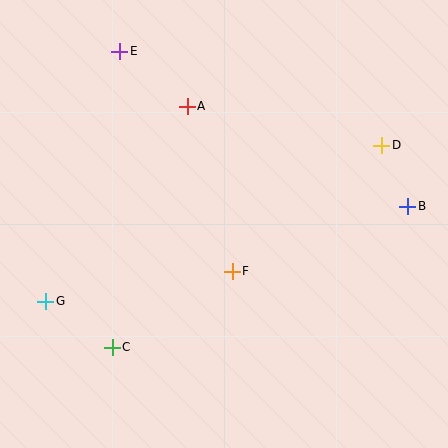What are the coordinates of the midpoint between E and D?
The midpoint between E and D is at (251, 98).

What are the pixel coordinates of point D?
Point D is at (382, 145).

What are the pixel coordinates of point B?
Point B is at (408, 206).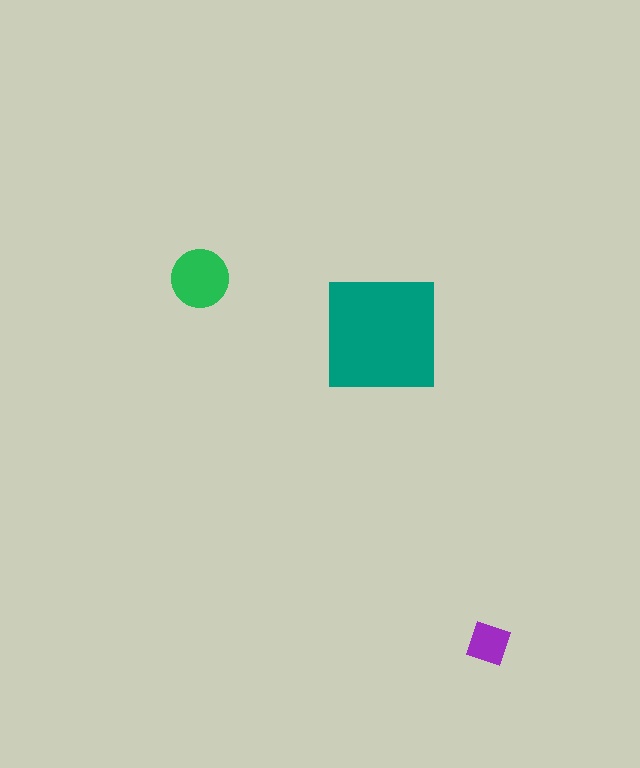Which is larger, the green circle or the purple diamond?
The green circle.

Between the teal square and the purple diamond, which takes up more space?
The teal square.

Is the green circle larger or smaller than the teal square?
Smaller.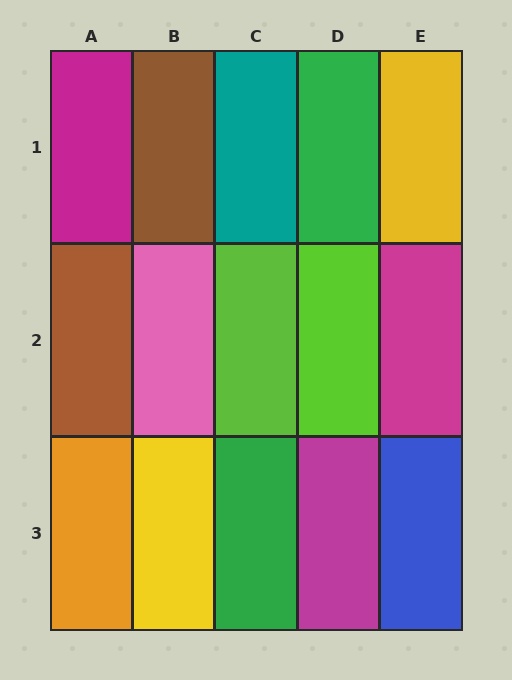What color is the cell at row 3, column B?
Yellow.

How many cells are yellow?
2 cells are yellow.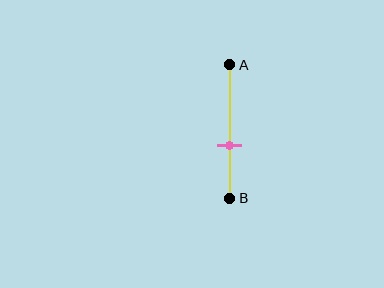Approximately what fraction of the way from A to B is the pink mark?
The pink mark is approximately 60% of the way from A to B.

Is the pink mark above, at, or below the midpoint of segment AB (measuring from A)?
The pink mark is below the midpoint of segment AB.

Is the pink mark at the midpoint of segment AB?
No, the mark is at about 60% from A, not at the 50% midpoint.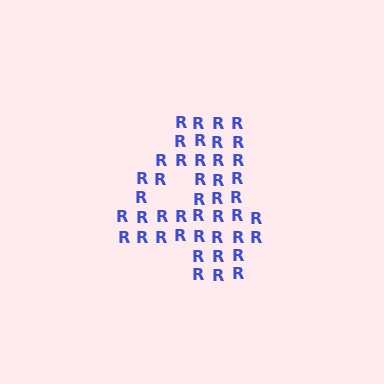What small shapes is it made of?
It is made of small letter R's.